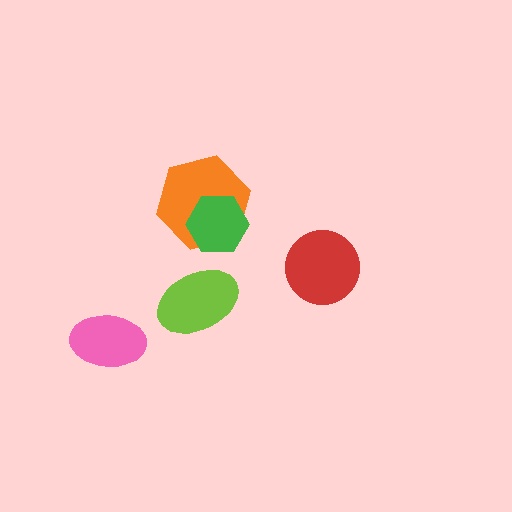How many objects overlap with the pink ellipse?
0 objects overlap with the pink ellipse.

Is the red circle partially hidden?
No, no other shape covers it.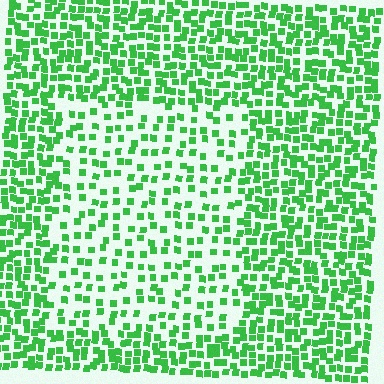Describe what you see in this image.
The image contains small green elements arranged at two different densities. A rectangle-shaped region is visible where the elements are less densely packed than the surrounding area.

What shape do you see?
I see a rectangle.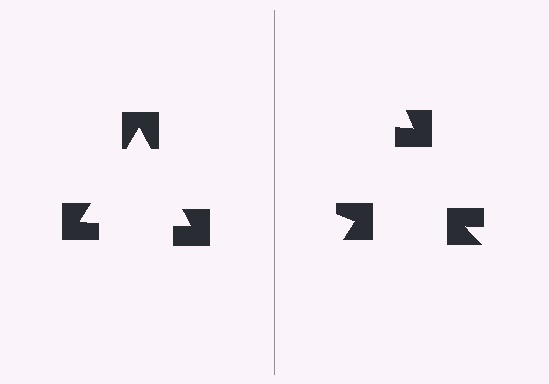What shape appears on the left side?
An illusory triangle.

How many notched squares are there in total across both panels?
6 — 3 on each side.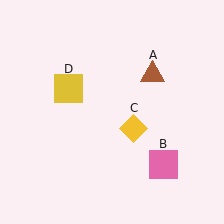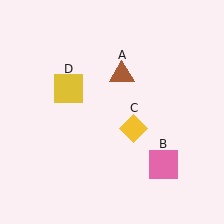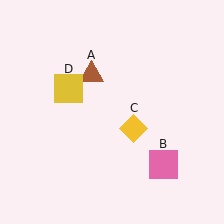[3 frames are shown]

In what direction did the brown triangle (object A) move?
The brown triangle (object A) moved left.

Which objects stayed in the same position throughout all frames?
Pink square (object B) and yellow diamond (object C) and yellow square (object D) remained stationary.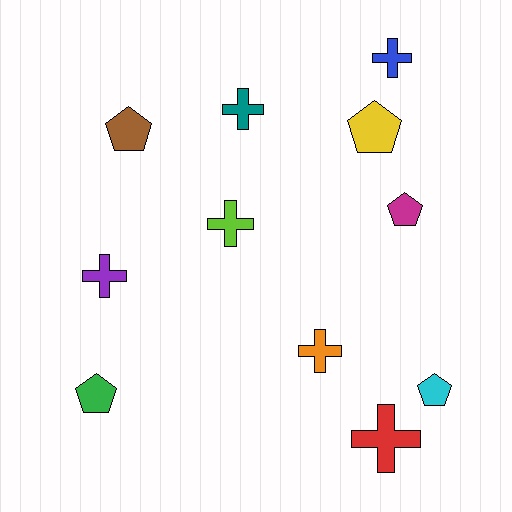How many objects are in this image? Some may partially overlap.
There are 11 objects.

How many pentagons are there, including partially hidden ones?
There are 5 pentagons.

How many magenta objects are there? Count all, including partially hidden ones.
There is 1 magenta object.